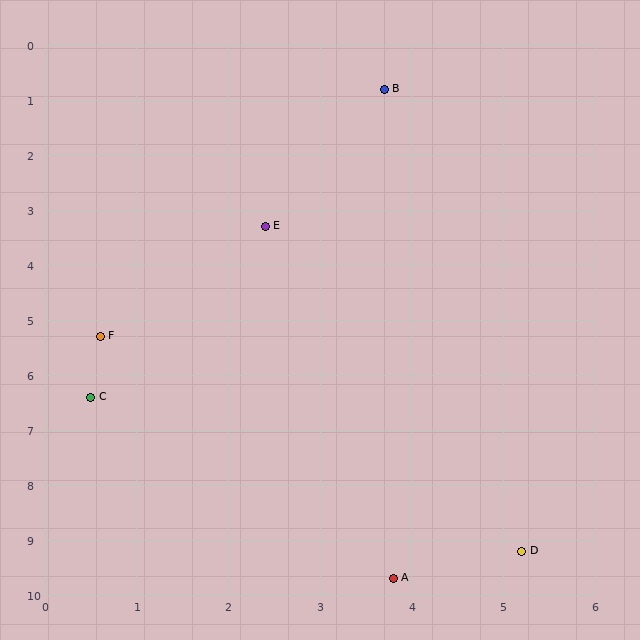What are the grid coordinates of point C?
Point C is at approximately (0.5, 6.4).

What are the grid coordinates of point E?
Point E is at approximately (2.4, 3.3).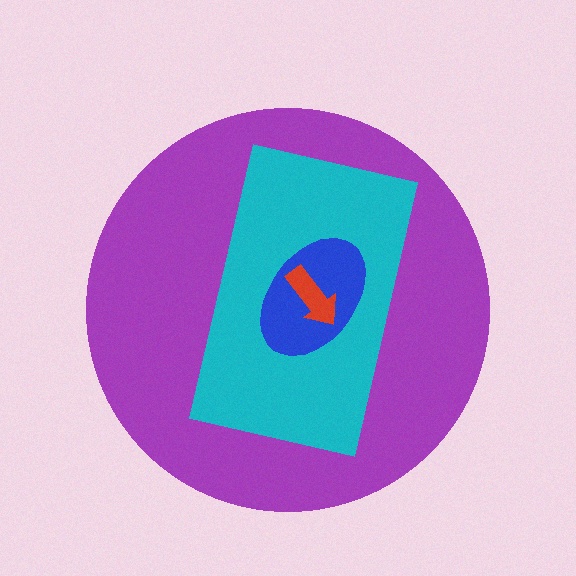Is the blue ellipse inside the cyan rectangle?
Yes.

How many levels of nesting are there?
4.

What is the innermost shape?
The red arrow.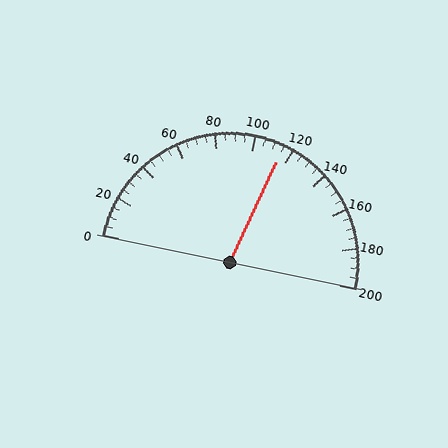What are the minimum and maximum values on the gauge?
The gauge ranges from 0 to 200.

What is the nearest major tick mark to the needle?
The nearest major tick mark is 120.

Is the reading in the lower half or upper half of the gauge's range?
The reading is in the upper half of the range (0 to 200).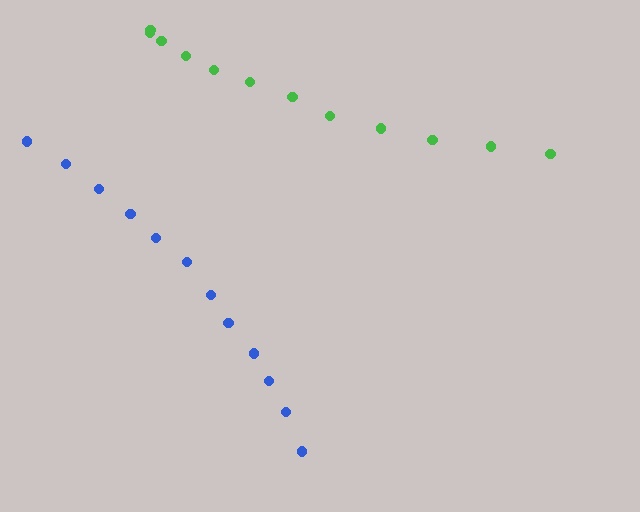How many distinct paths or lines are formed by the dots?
There are 2 distinct paths.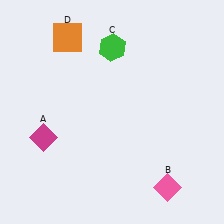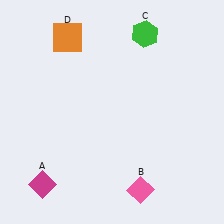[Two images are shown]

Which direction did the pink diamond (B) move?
The pink diamond (B) moved left.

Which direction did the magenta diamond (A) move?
The magenta diamond (A) moved down.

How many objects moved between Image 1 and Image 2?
3 objects moved between the two images.